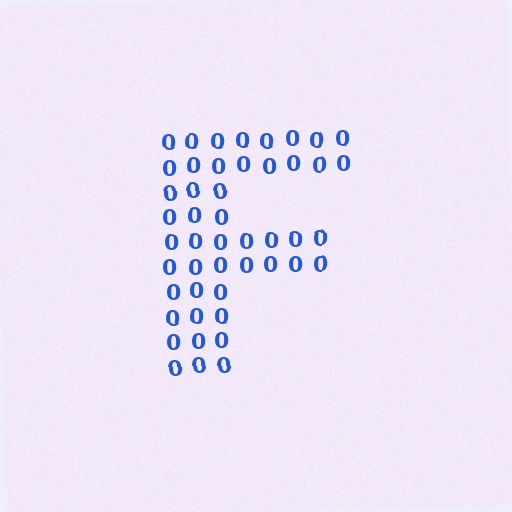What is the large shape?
The large shape is the letter F.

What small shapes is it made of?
It is made of small digit 0's.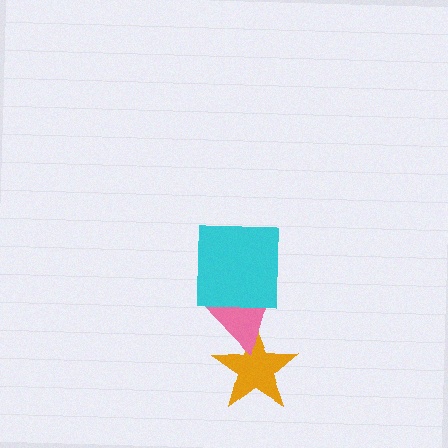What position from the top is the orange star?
The orange star is 3rd from the top.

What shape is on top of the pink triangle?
The cyan square is on top of the pink triangle.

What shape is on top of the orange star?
The pink triangle is on top of the orange star.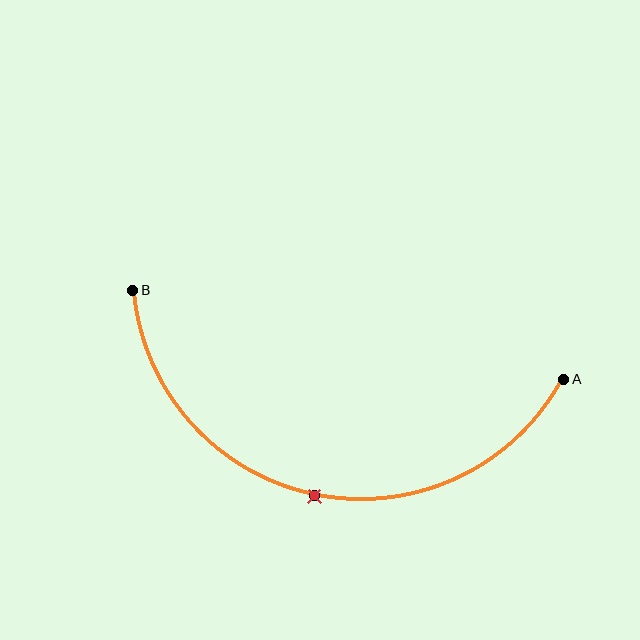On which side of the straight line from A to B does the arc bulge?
The arc bulges below the straight line connecting A and B.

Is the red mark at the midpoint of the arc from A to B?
Yes. The red mark lies on the arc at equal arc-length from both A and B — it is the arc midpoint.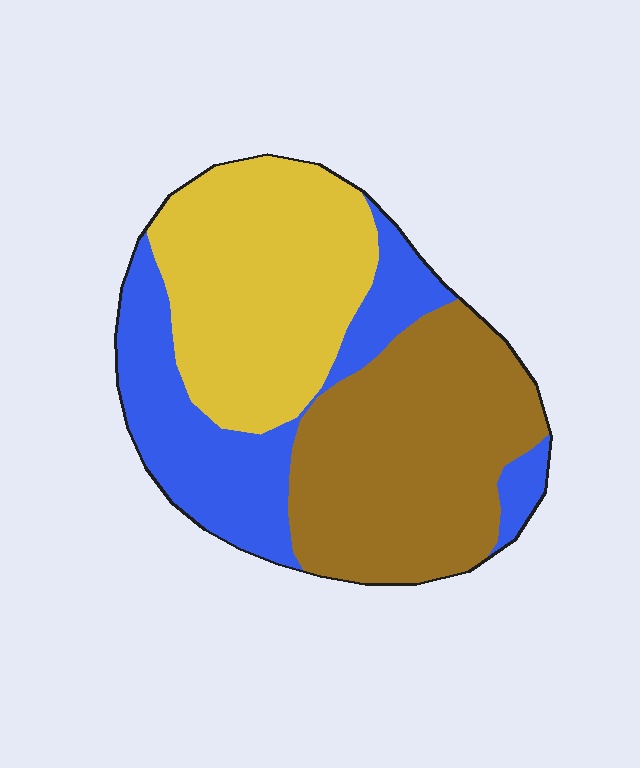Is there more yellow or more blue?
Yellow.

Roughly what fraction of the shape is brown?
Brown covers about 40% of the shape.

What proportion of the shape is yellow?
Yellow takes up about one third (1/3) of the shape.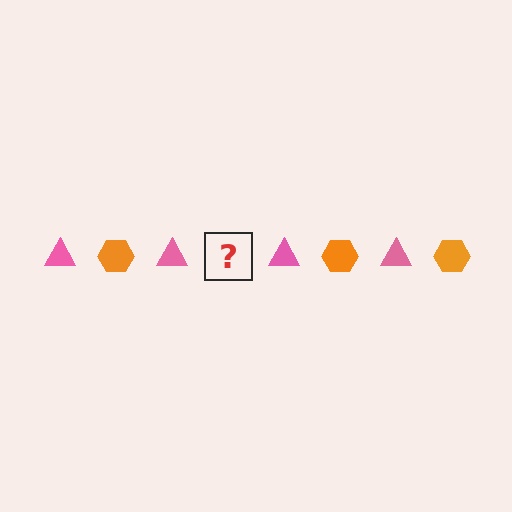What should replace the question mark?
The question mark should be replaced with an orange hexagon.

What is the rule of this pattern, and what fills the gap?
The rule is that the pattern alternates between pink triangle and orange hexagon. The gap should be filled with an orange hexagon.